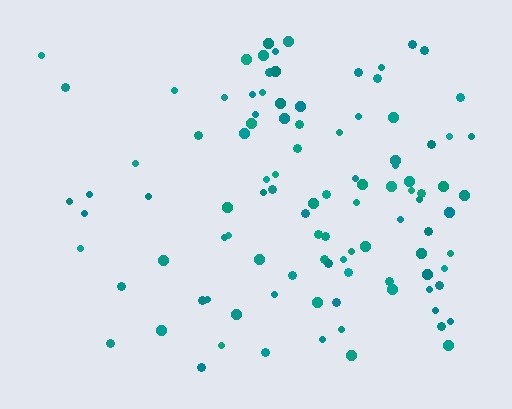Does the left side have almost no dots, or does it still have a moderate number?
Still a moderate number, just noticeably fewer than the right.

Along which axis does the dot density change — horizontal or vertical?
Horizontal.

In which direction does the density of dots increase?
From left to right, with the right side densest.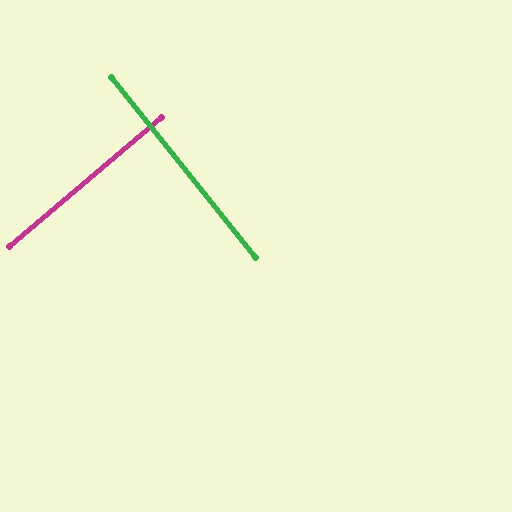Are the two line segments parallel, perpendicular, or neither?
Perpendicular — they meet at approximately 88°.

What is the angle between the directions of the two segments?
Approximately 88 degrees.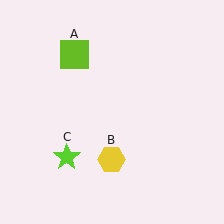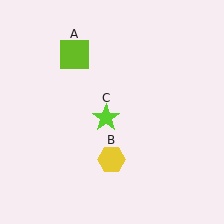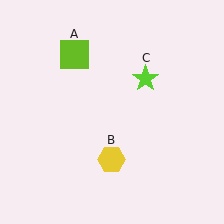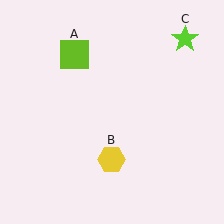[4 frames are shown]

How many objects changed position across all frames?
1 object changed position: lime star (object C).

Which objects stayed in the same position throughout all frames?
Lime square (object A) and yellow hexagon (object B) remained stationary.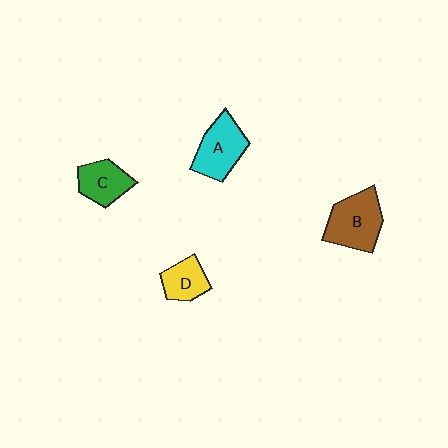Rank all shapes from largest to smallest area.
From largest to smallest: B (brown), A (cyan), C (green), D (yellow).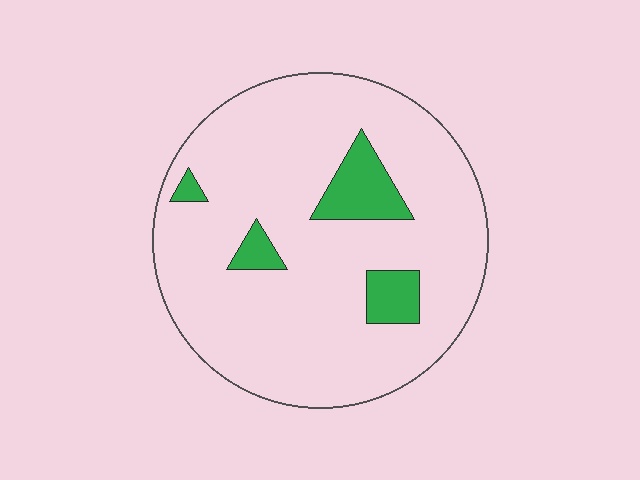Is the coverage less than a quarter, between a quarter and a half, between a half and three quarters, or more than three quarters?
Less than a quarter.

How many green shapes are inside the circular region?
4.